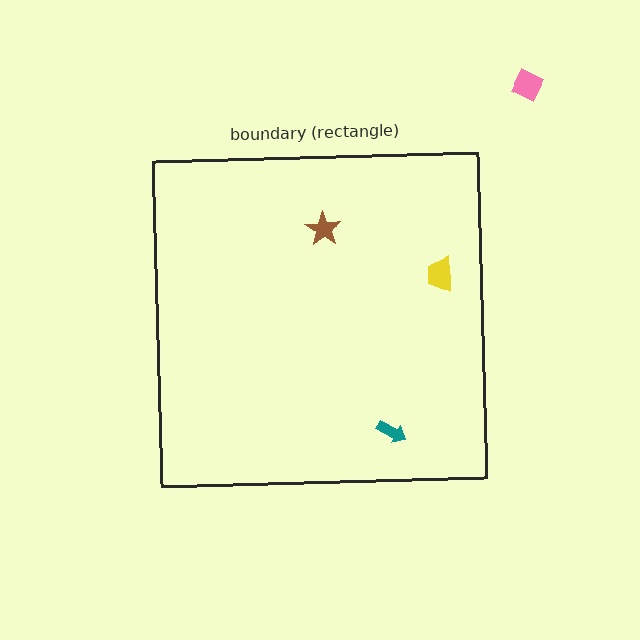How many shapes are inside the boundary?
3 inside, 1 outside.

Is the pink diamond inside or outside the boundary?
Outside.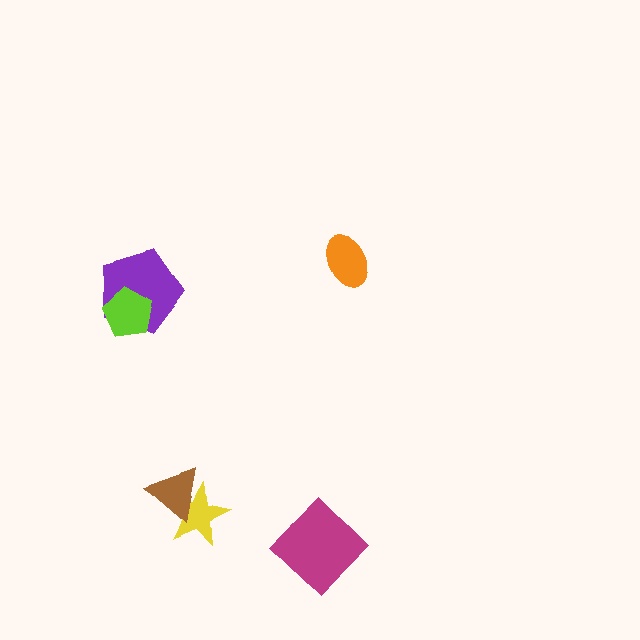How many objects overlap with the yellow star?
1 object overlaps with the yellow star.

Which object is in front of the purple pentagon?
The lime pentagon is in front of the purple pentagon.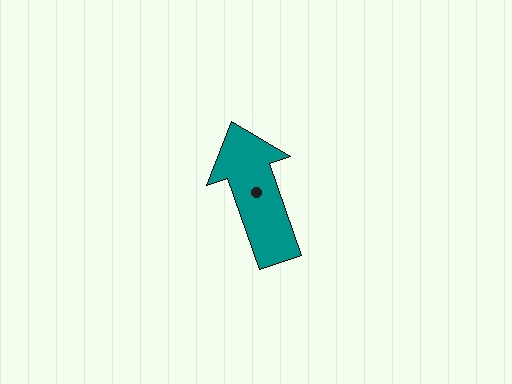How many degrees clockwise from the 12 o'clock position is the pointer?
Approximately 341 degrees.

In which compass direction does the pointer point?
North.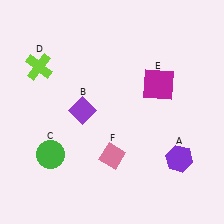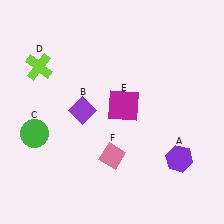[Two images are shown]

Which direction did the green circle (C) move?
The green circle (C) moved up.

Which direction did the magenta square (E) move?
The magenta square (E) moved left.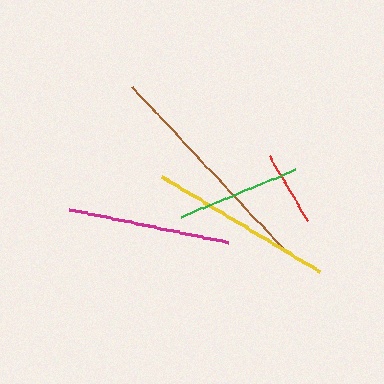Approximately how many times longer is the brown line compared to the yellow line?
The brown line is approximately 1.2 times the length of the yellow line.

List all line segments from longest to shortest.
From longest to shortest: brown, yellow, magenta, green, red.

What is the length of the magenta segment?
The magenta segment is approximately 161 pixels long.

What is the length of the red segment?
The red segment is approximately 76 pixels long.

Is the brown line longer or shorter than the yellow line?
The brown line is longer than the yellow line.